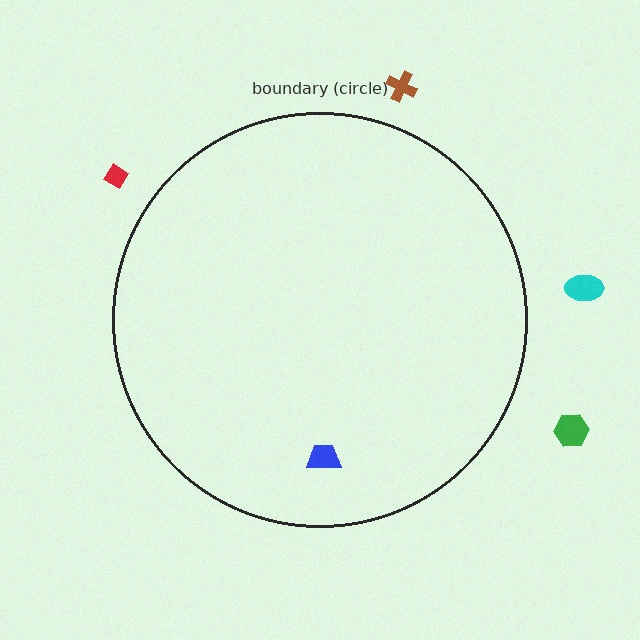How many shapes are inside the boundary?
1 inside, 4 outside.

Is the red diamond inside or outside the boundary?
Outside.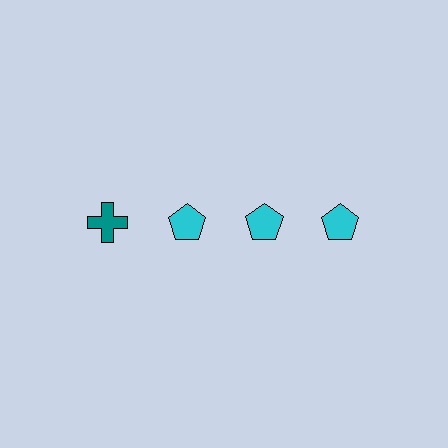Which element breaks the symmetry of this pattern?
The teal cross in the top row, leftmost column breaks the symmetry. All other shapes are cyan pentagons.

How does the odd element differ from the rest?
It differs in both color (teal instead of cyan) and shape (cross instead of pentagon).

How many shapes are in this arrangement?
There are 4 shapes arranged in a grid pattern.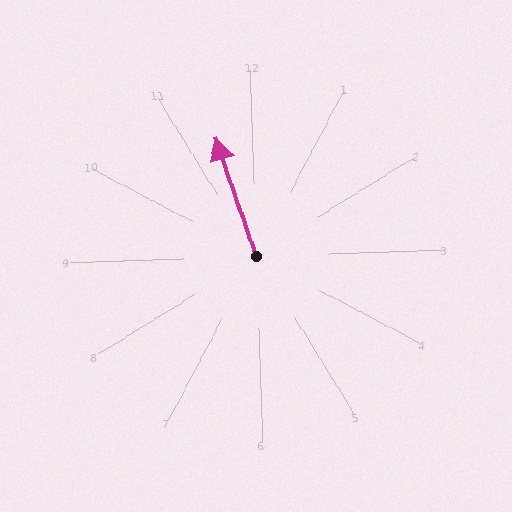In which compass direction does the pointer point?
North.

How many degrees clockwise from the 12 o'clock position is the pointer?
Approximately 343 degrees.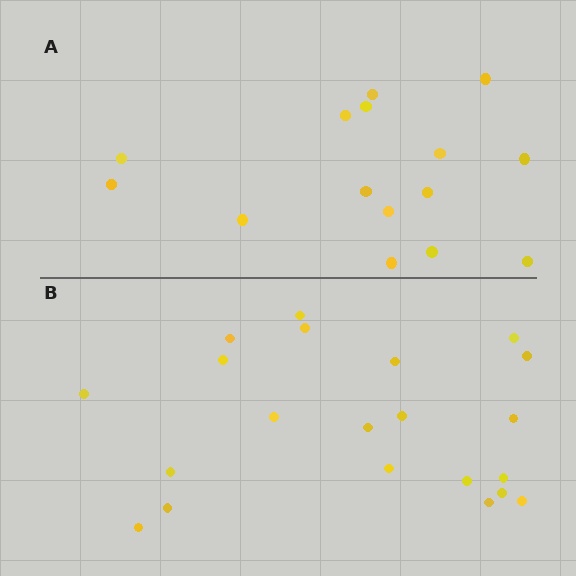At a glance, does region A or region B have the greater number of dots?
Region B (the bottom region) has more dots.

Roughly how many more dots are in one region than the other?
Region B has about 6 more dots than region A.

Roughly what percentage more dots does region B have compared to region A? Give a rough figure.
About 40% more.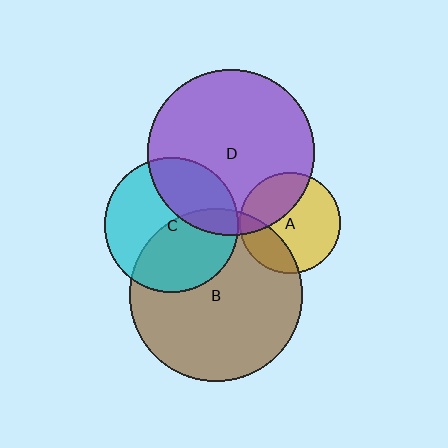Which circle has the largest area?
Circle B (brown).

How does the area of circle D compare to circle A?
Approximately 2.7 times.